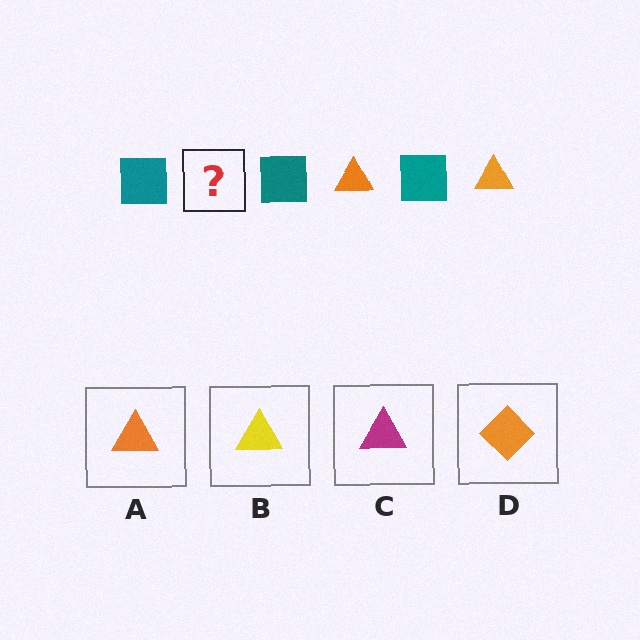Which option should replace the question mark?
Option A.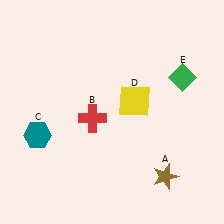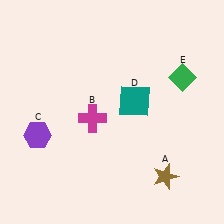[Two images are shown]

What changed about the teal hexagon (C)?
In Image 1, C is teal. In Image 2, it changed to purple.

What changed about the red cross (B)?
In Image 1, B is red. In Image 2, it changed to magenta.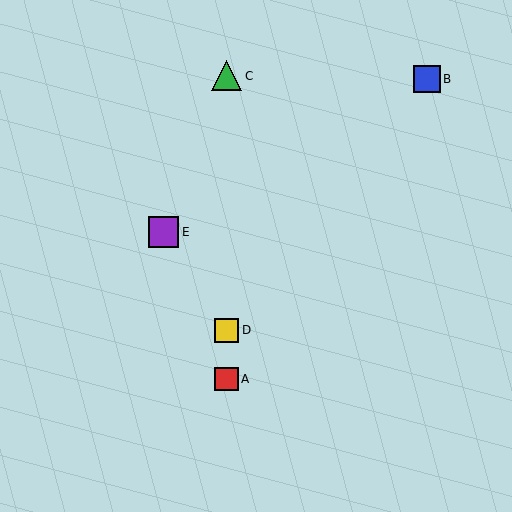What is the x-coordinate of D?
Object D is at x≈227.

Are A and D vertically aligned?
Yes, both are at x≈227.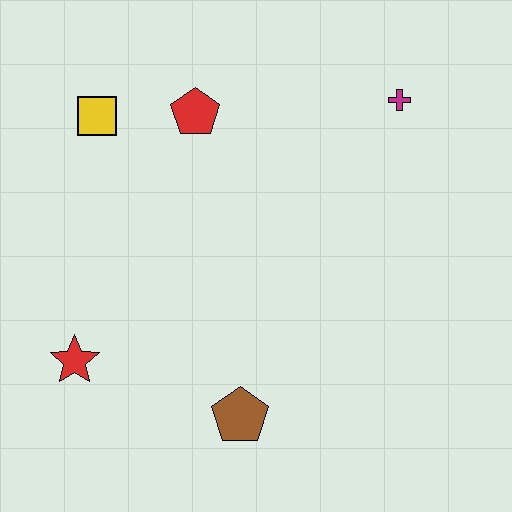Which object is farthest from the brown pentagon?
The magenta cross is farthest from the brown pentagon.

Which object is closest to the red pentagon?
The yellow square is closest to the red pentagon.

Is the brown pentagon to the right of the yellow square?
Yes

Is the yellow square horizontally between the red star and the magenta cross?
Yes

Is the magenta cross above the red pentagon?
Yes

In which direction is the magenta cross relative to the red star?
The magenta cross is to the right of the red star.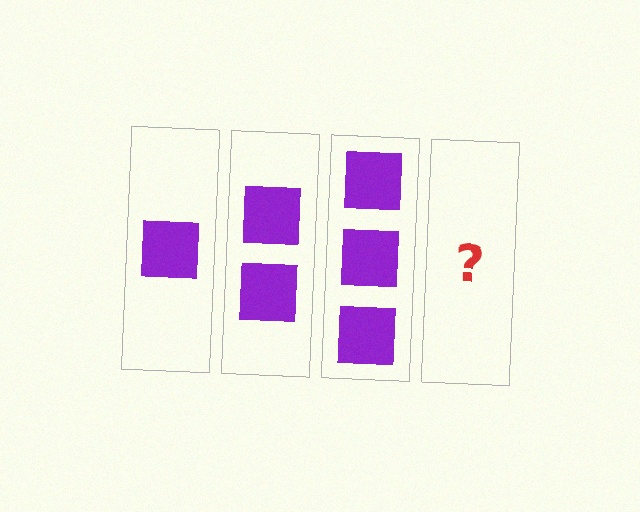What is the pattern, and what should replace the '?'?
The pattern is that each step adds one more square. The '?' should be 4 squares.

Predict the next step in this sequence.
The next step is 4 squares.